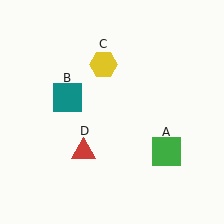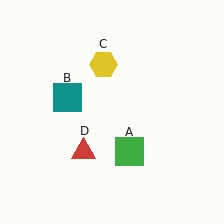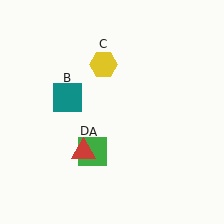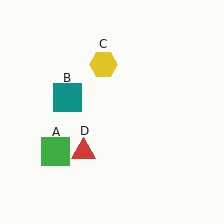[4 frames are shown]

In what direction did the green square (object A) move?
The green square (object A) moved left.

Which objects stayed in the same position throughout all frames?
Teal square (object B) and yellow hexagon (object C) and red triangle (object D) remained stationary.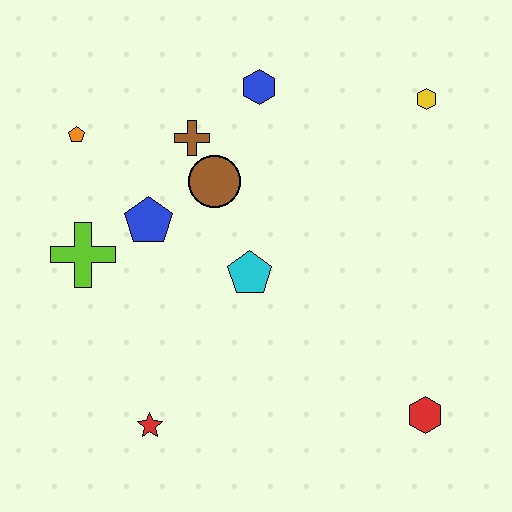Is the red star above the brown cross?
No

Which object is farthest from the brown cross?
The red hexagon is farthest from the brown cross.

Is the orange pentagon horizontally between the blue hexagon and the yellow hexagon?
No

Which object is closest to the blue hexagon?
The brown cross is closest to the blue hexagon.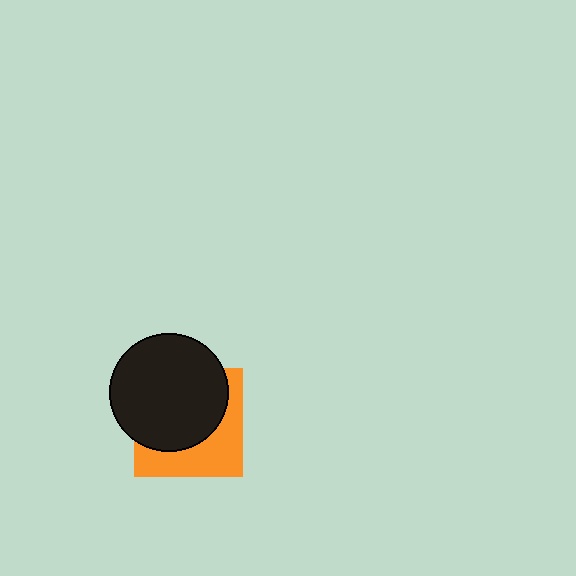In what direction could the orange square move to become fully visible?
The orange square could move toward the lower-right. That would shift it out from behind the black circle entirely.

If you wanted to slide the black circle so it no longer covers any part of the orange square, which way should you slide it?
Slide it toward the upper-left — that is the most direct way to separate the two shapes.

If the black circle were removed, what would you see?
You would see the complete orange square.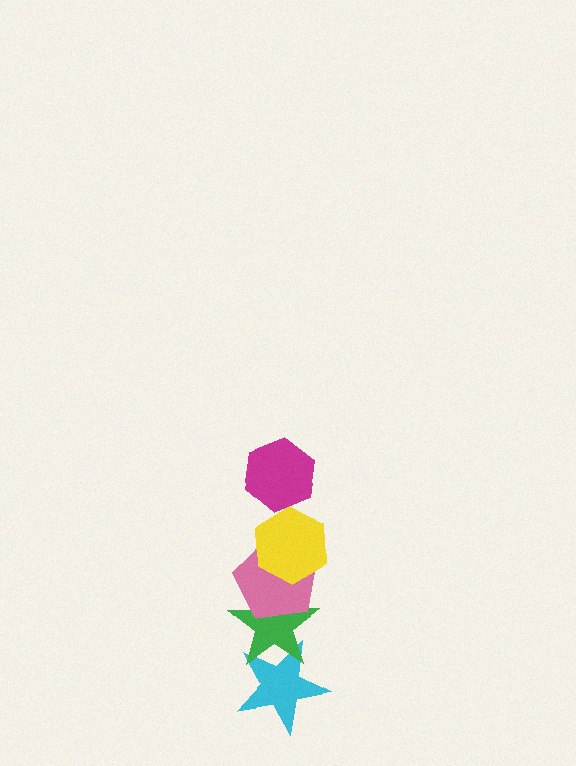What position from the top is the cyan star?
The cyan star is 5th from the top.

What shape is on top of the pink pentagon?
The yellow hexagon is on top of the pink pentagon.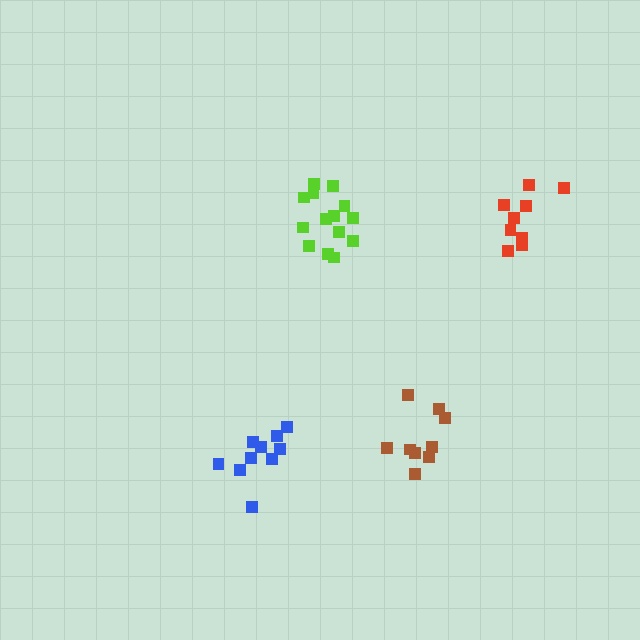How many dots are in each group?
Group 1: 9 dots, Group 2: 10 dots, Group 3: 9 dots, Group 4: 14 dots (42 total).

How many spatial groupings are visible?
There are 4 spatial groupings.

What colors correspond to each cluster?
The clusters are colored: brown, blue, red, lime.